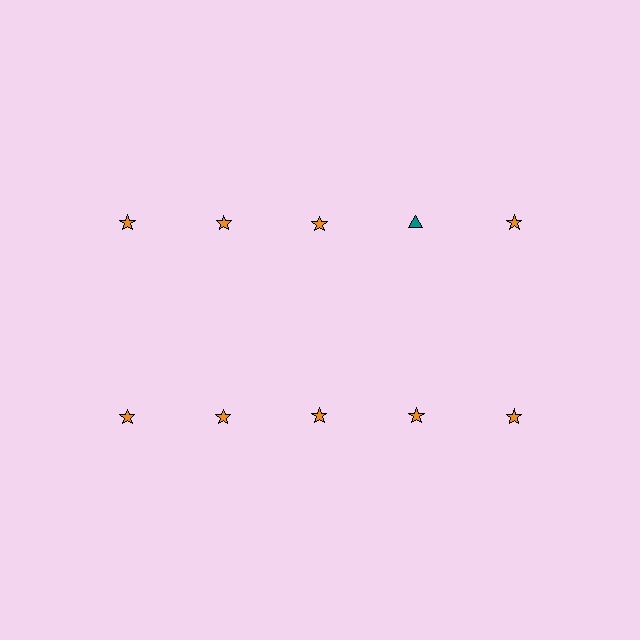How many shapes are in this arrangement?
There are 10 shapes arranged in a grid pattern.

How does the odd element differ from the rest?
It differs in both color (teal instead of orange) and shape (triangle instead of star).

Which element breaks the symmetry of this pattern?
The teal triangle in the top row, second from right column breaks the symmetry. All other shapes are orange stars.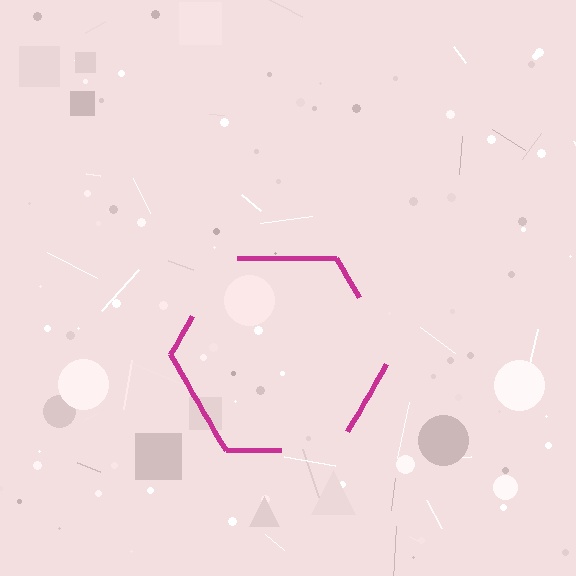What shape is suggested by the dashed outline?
The dashed outline suggests a hexagon.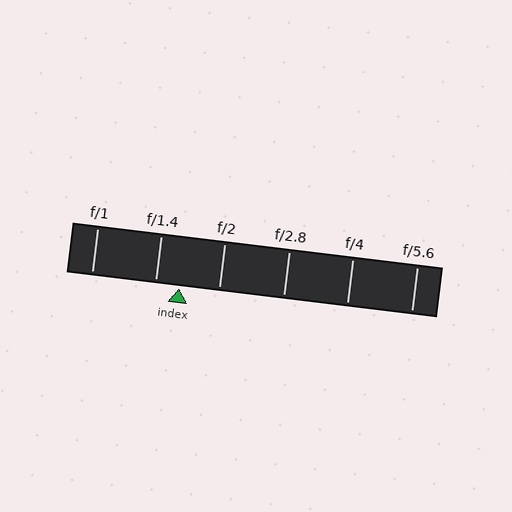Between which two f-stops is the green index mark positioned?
The index mark is between f/1.4 and f/2.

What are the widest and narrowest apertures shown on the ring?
The widest aperture shown is f/1 and the narrowest is f/5.6.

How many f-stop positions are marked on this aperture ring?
There are 6 f-stop positions marked.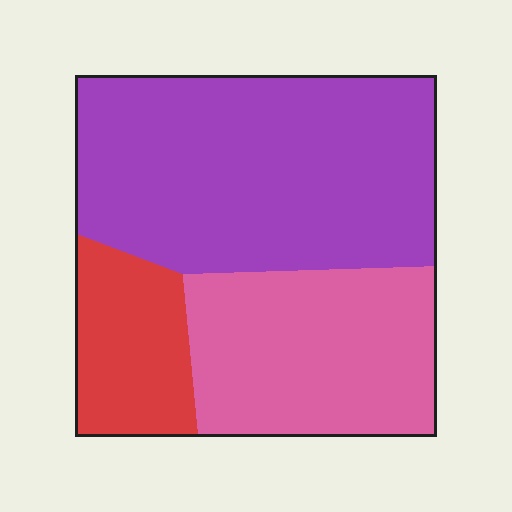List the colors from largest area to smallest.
From largest to smallest: purple, pink, red.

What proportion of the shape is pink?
Pink covers about 30% of the shape.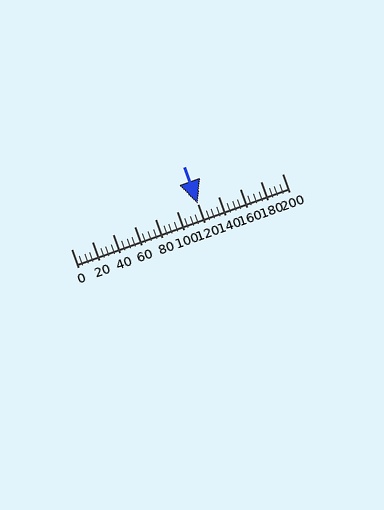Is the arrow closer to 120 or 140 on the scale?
The arrow is closer to 120.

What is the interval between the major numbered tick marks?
The major tick marks are spaced 20 units apart.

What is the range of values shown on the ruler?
The ruler shows values from 0 to 200.